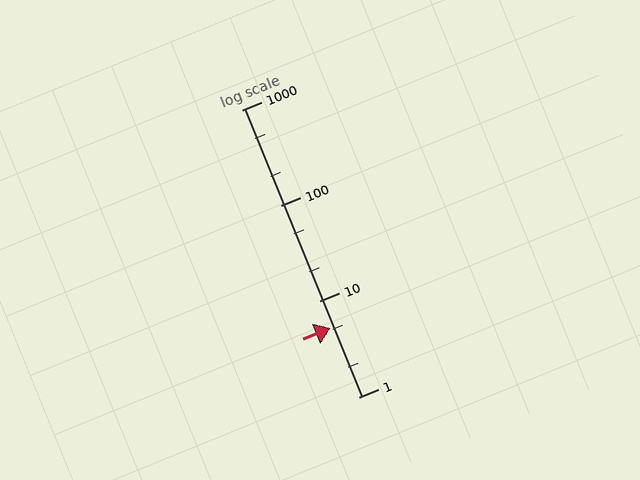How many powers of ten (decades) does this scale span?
The scale spans 3 decades, from 1 to 1000.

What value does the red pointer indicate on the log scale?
The pointer indicates approximately 5.3.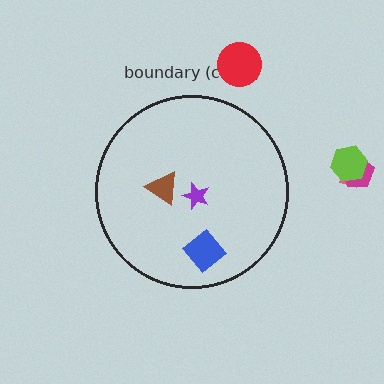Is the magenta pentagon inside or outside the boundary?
Outside.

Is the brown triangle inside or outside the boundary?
Inside.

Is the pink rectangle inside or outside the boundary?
Outside.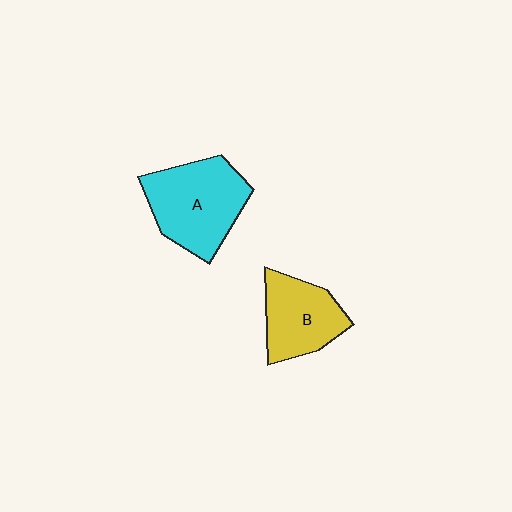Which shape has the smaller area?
Shape B (yellow).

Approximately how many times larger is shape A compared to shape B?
Approximately 1.3 times.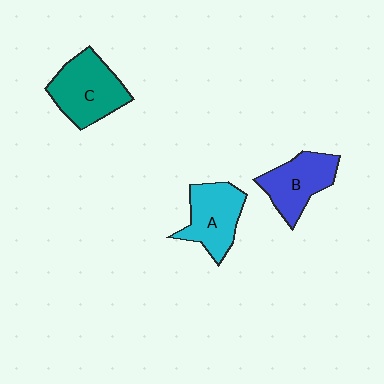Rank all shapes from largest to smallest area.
From largest to smallest: C (teal), A (cyan), B (blue).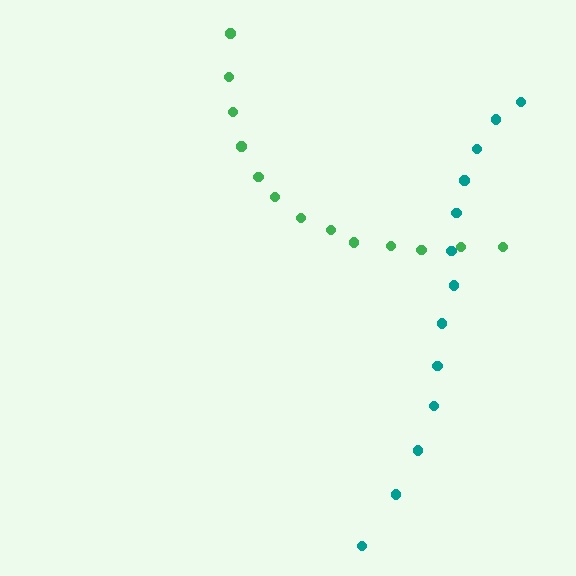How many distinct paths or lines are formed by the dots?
There are 2 distinct paths.